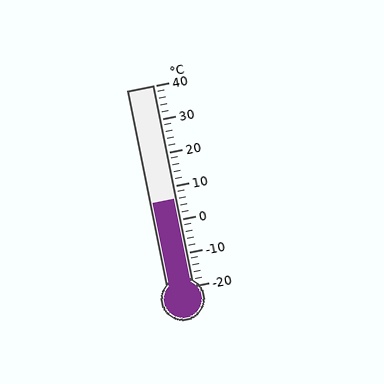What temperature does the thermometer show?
The thermometer shows approximately 6°C.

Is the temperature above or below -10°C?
The temperature is above -10°C.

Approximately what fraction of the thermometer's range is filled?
The thermometer is filled to approximately 45% of its range.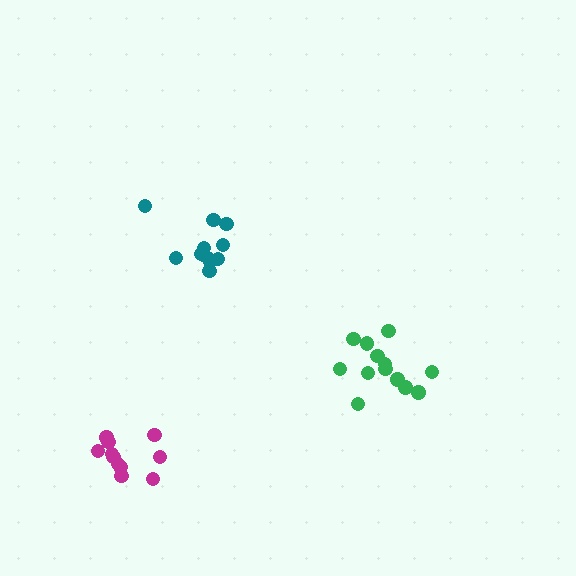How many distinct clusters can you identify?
There are 3 distinct clusters.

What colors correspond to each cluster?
The clusters are colored: green, teal, magenta.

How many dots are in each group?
Group 1: 13 dots, Group 2: 12 dots, Group 3: 11 dots (36 total).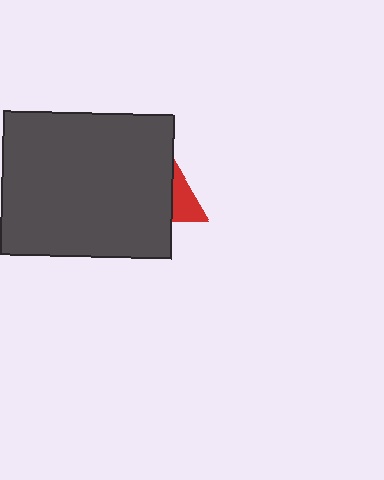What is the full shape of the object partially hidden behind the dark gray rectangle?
The partially hidden object is a red triangle.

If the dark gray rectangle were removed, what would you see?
You would see the complete red triangle.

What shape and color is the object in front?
The object in front is a dark gray rectangle.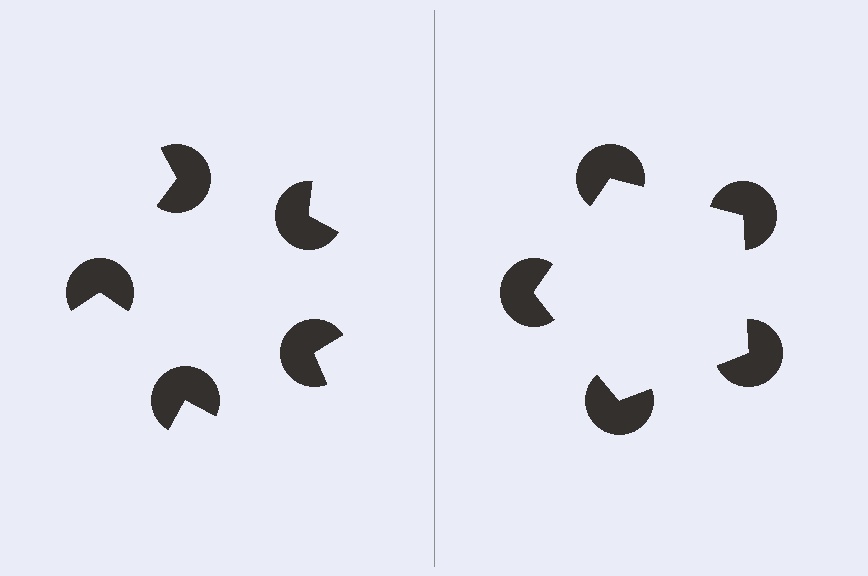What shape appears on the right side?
An illusory pentagon.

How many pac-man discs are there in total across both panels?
10 — 5 on each side.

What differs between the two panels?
The pac-man discs are positioned identically on both sides; only the wedge orientations differ. On the right they align to a pentagon; on the left they are misaligned.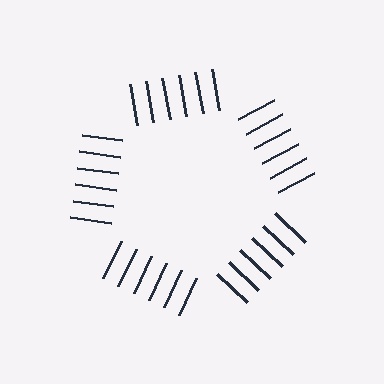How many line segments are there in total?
30 — 6 along each of the 5 edges.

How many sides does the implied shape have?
5 sides — the line-ends trace a pentagon.